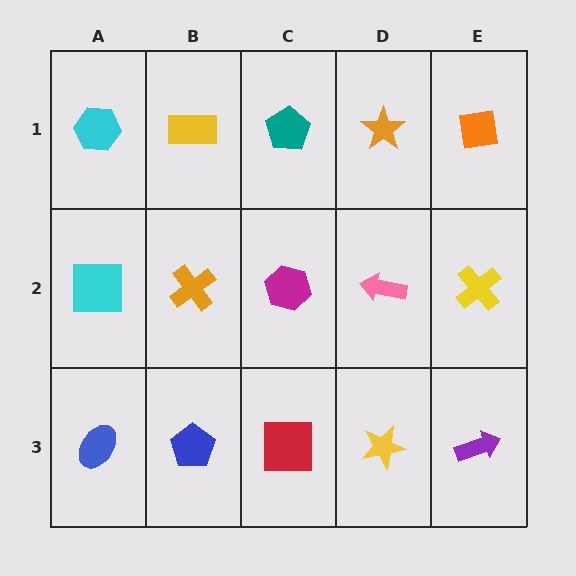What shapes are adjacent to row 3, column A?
A cyan square (row 2, column A), a blue pentagon (row 3, column B).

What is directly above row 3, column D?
A pink arrow.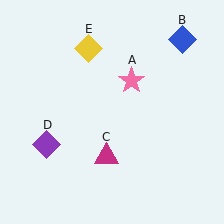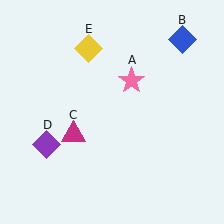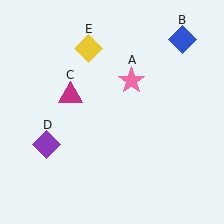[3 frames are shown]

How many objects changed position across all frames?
1 object changed position: magenta triangle (object C).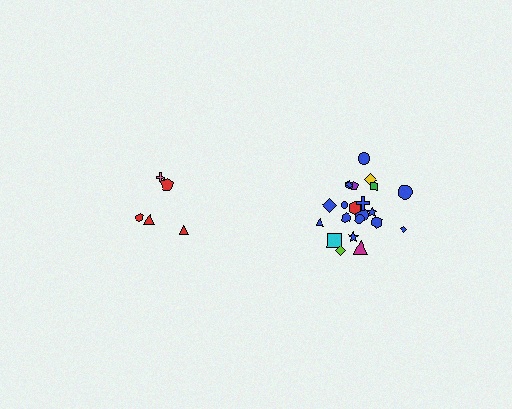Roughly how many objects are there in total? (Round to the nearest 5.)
Roughly 25 objects in total.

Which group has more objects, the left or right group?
The right group.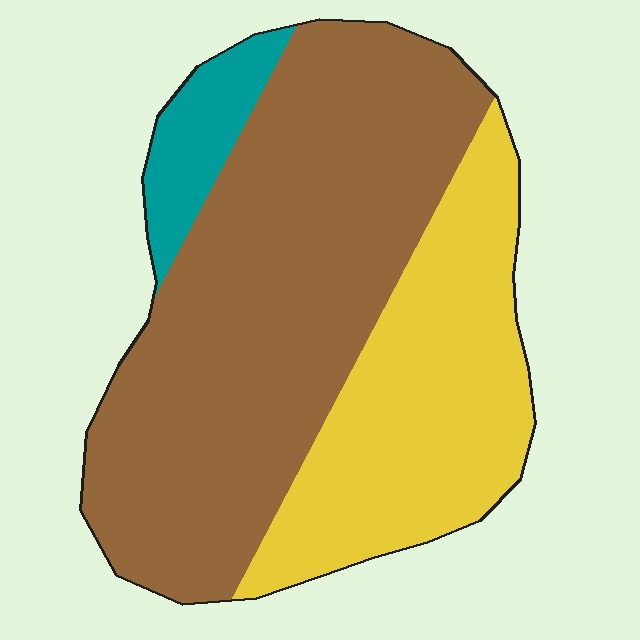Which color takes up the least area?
Teal, at roughly 10%.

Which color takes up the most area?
Brown, at roughly 60%.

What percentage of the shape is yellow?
Yellow takes up about one third (1/3) of the shape.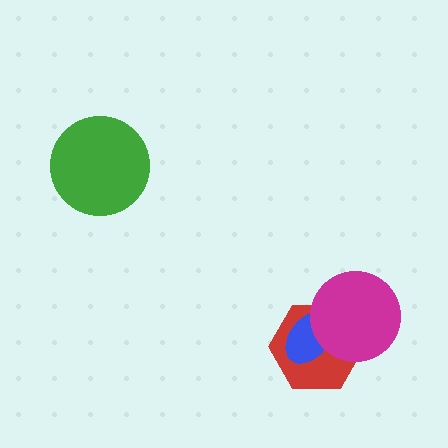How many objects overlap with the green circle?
0 objects overlap with the green circle.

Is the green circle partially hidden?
No, no other shape covers it.